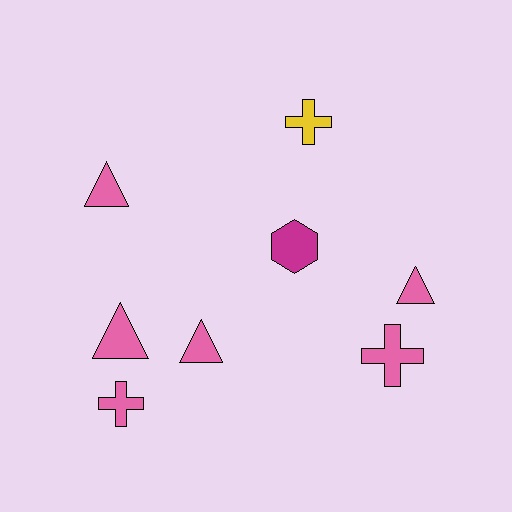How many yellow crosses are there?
There is 1 yellow cross.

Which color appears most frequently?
Pink, with 6 objects.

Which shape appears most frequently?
Triangle, with 4 objects.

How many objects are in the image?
There are 8 objects.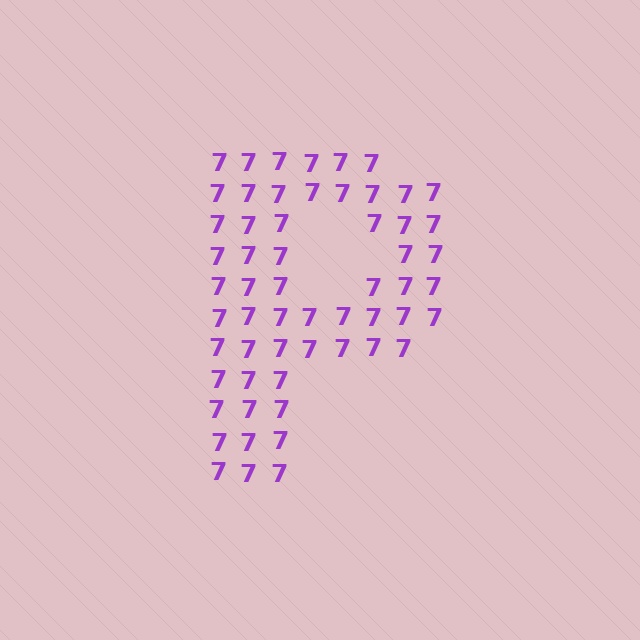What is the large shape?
The large shape is the letter P.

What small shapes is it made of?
It is made of small digit 7's.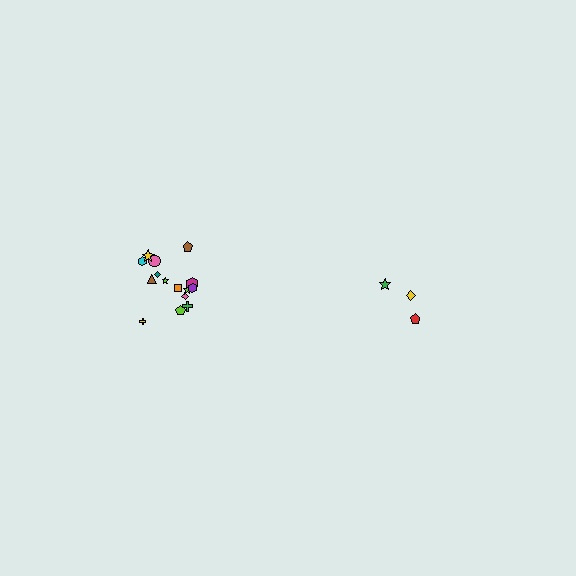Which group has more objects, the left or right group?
The left group.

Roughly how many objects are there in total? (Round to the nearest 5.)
Roughly 20 objects in total.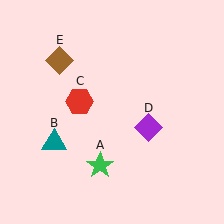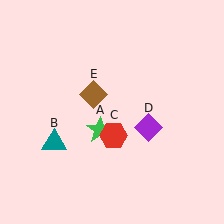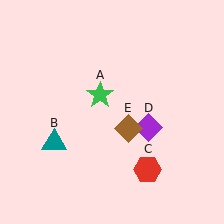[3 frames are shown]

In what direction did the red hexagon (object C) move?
The red hexagon (object C) moved down and to the right.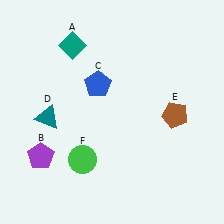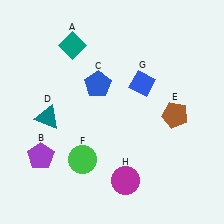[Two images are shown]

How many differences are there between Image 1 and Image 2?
There are 2 differences between the two images.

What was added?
A blue diamond (G), a magenta circle (H) were added in Image 2.